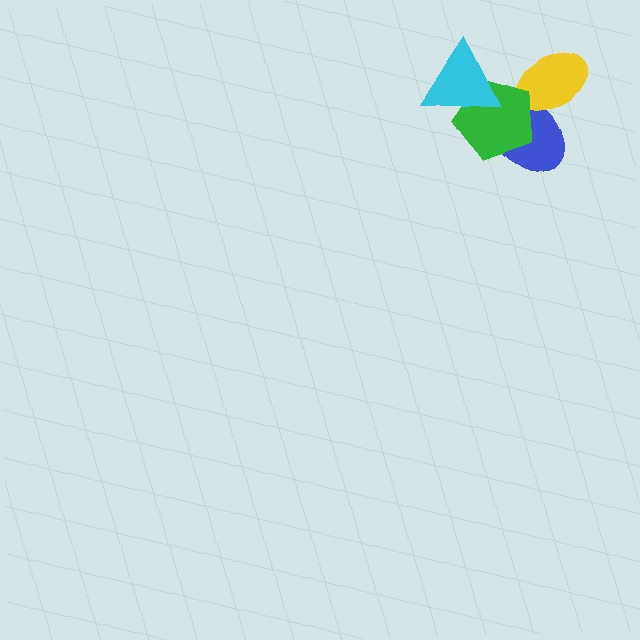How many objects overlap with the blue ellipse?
3 objects overlap with the blue ellipse.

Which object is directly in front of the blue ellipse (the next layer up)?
The yellow ellipse is directly in front of the blue ellipse.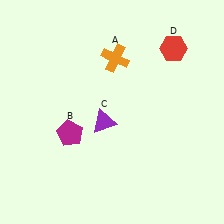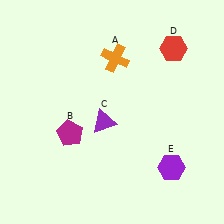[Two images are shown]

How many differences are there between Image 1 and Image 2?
There is 1 difference between the two images.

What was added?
A purple hexagon (E) was added in Image 2.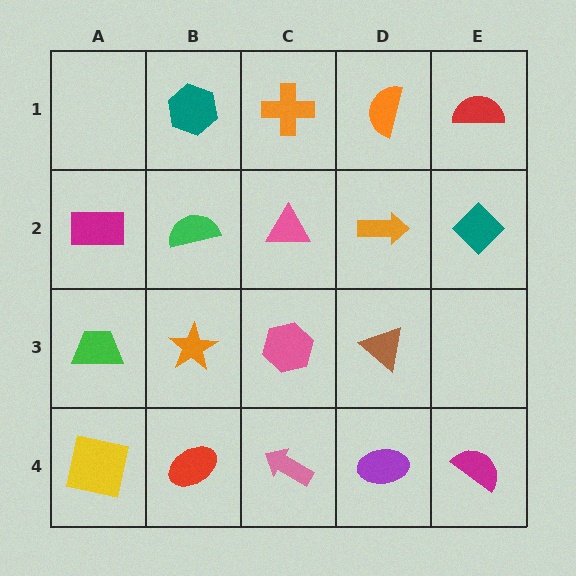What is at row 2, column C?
A pink triangle.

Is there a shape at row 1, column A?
No, that cell is empty.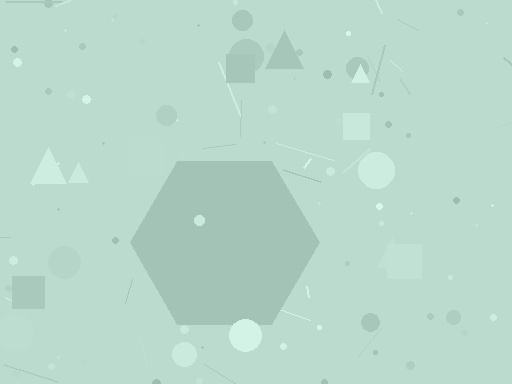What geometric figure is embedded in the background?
A hexagon is embedded in the background.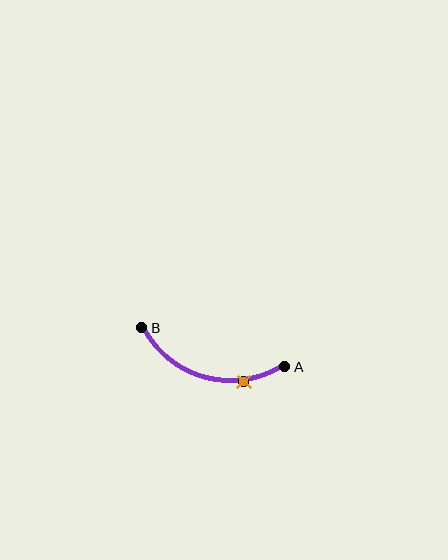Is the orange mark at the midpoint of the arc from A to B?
No. The orange mark lies on the arc but is closer to endpoint A. The arc midpoint would be at the point on the curve equidistant along the arc from both A and B.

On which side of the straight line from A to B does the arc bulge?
The arc bulges below the straight line connecting A and B.